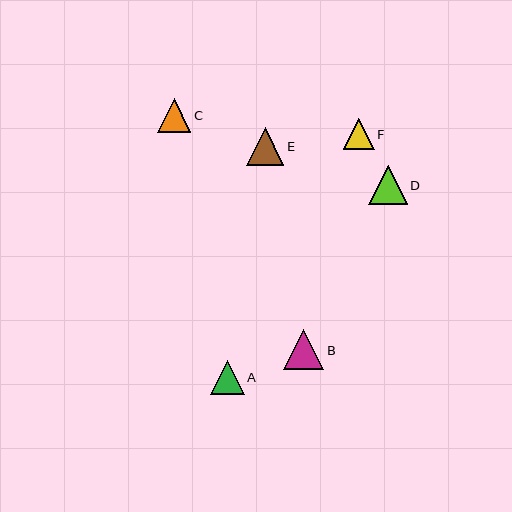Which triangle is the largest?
Triangle B is the largest with a size of approximately 40 pixels.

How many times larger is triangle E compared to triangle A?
Triangle E is approximately 1.1 times the size of triangle A.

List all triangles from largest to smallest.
From largest to smallest: B, D, E, C, A, F.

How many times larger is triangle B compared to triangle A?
Triangle B is approximately 1.2 times the size of triangle A.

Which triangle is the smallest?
Triangle F is the smallest with a size of approximately 31 pixels.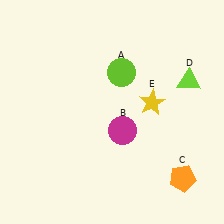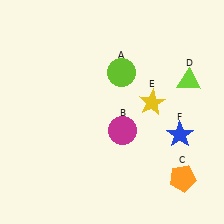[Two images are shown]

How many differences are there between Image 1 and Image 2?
There is 1 difference between the two images.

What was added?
A blue star (F) was added in Image 2.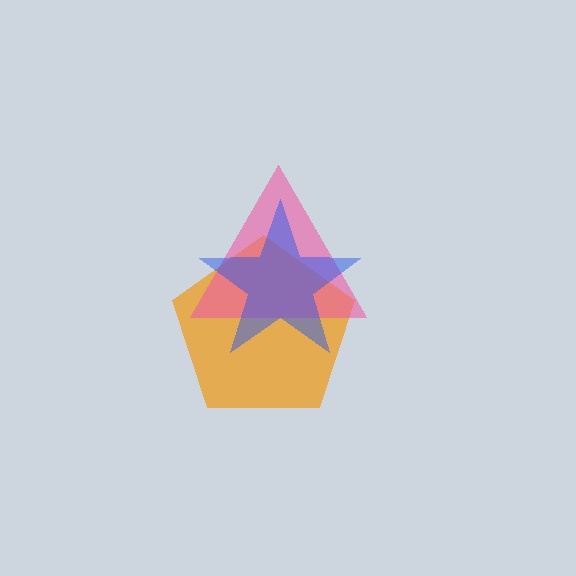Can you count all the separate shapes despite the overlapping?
Yes, there are 3 separate shapes.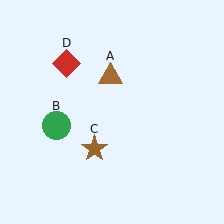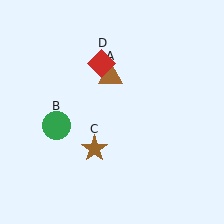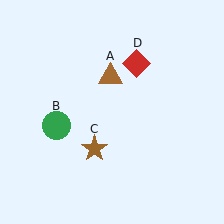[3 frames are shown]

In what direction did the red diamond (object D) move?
The red diamond (object D) moved right.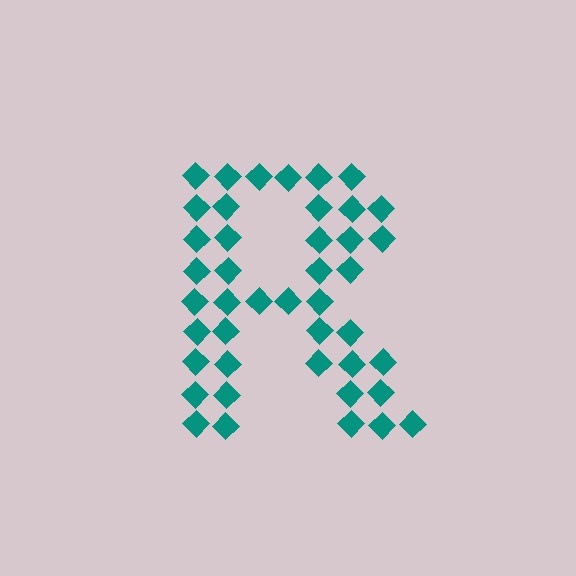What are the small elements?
The small elements are diamonds.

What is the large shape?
The large shape is the letter R.